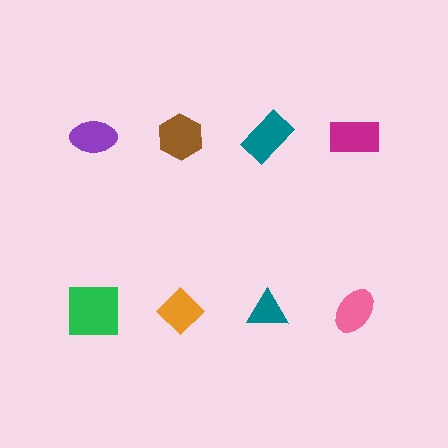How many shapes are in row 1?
4 shapes.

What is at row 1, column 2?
A brown hexagon.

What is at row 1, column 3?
A teal rectangle.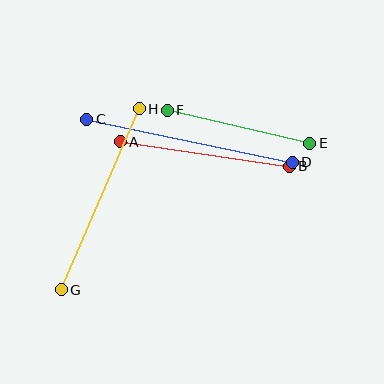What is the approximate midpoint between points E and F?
The midpoint is at approximately (238, 127) pixels.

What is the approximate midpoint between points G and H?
The midpoint is at approximately (100, 199) pixels.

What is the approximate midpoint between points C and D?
The midpoint is at approximately (190, 141) pixels.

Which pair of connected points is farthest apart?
Points C and D are farthest apart.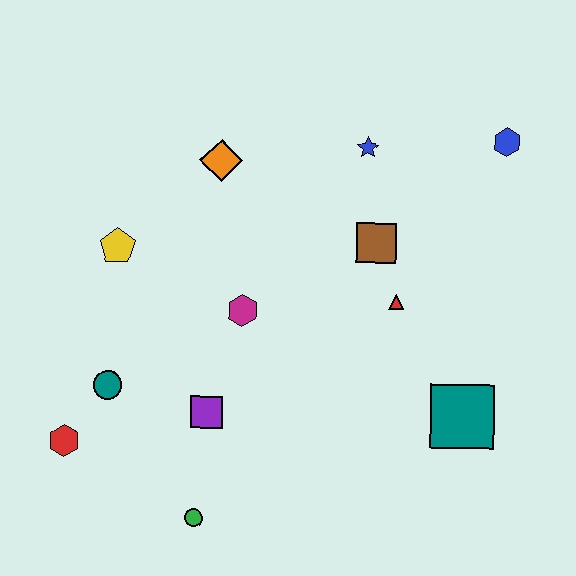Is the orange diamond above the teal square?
Yes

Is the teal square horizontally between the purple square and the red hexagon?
No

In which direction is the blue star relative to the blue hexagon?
The blue star is to the left of the blue hexagon.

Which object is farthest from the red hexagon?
The blue hexagon is farthest from the red hexagon.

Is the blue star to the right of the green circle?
Yes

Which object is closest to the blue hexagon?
The blue star is closest to the blue hexagon.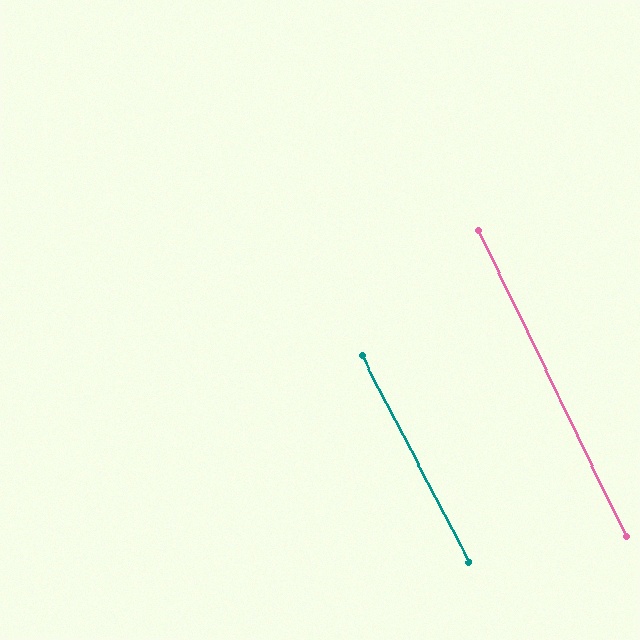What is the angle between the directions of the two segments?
Approximately 2 degrees.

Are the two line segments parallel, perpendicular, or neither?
Parallel — their directions differ by only 1.6°.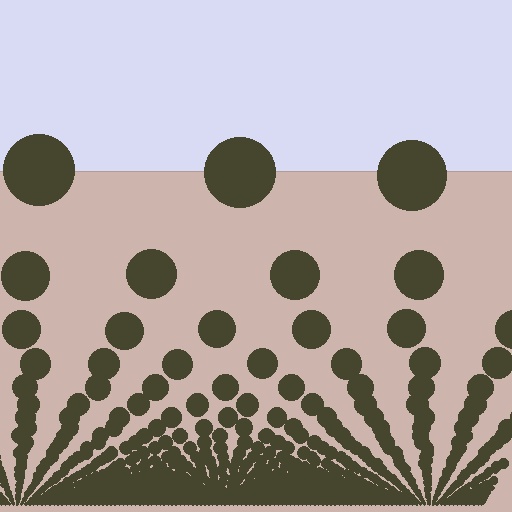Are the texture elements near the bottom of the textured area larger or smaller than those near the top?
Smaller. The gradient is inverted — elements near the bottom are smaller and denser.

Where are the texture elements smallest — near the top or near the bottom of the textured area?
Near the bottom.